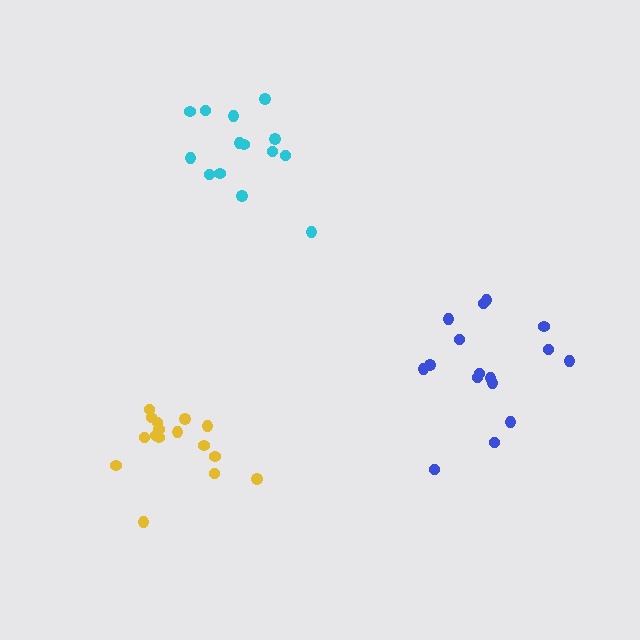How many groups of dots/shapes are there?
There are 3 groups.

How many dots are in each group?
Group 1: 16 dots, Group 2: 14 dots, Group 3: 16 dots (46 total).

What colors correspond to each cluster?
The clusters are colored: yellow, cyan, blue.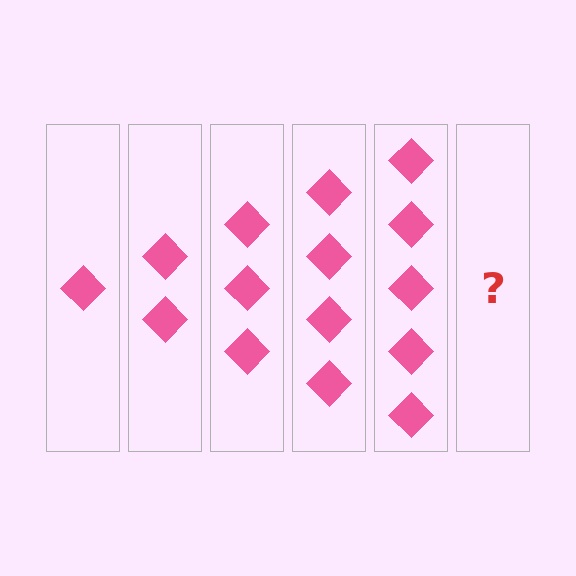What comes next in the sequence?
The next element should be 6 diamonds.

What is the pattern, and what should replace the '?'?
The pattern is that each step adds one more diamond. The '?' should be 6 diamonds.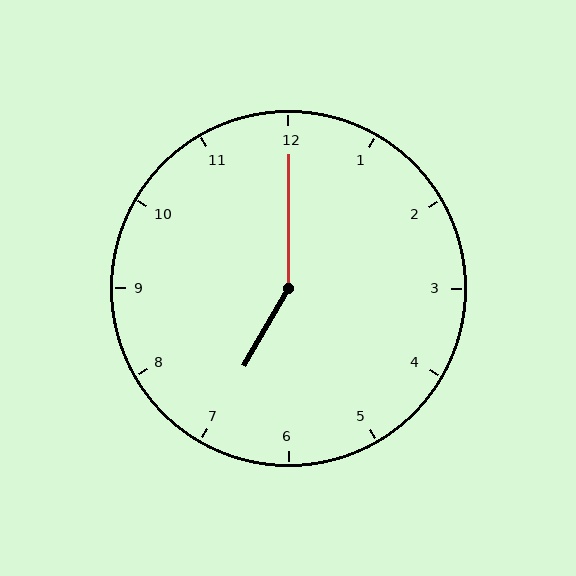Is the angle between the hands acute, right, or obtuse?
It is obtuse.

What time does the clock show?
7:00.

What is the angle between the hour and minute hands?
Approximately 150 degrees.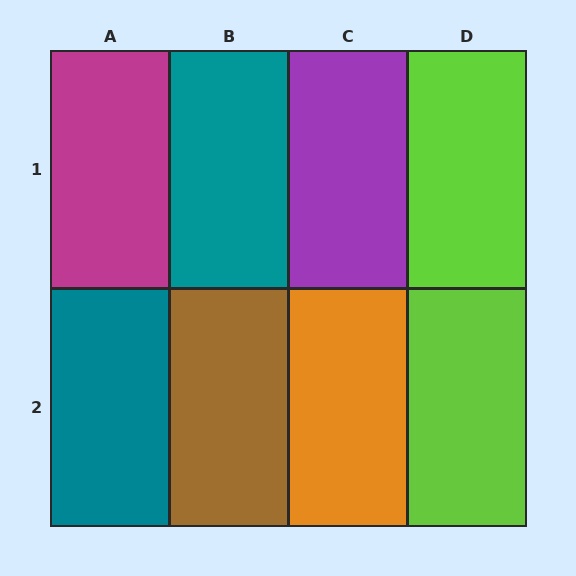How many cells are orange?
1 cell is orange.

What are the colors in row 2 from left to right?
Teal, brown, orange, lime.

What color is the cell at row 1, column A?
Magenta.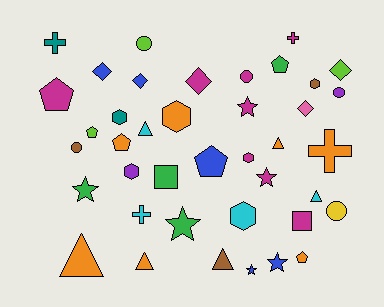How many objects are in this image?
There are 40 objects.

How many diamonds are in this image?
There are 5 diamonds.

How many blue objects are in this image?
There are 5 blue objects.